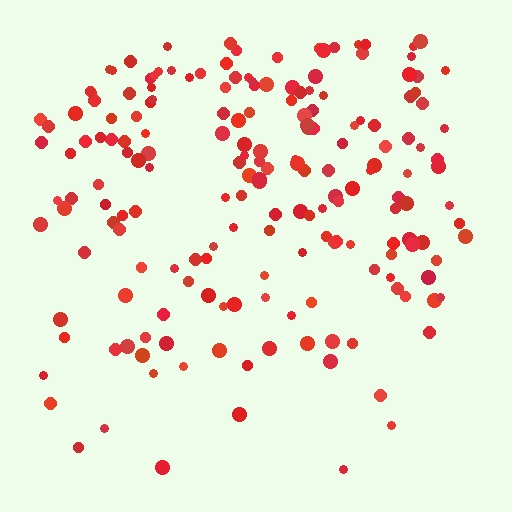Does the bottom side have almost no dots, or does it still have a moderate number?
Still a moderate number, just noticeably fewer than the top.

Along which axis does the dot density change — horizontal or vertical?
Vertical.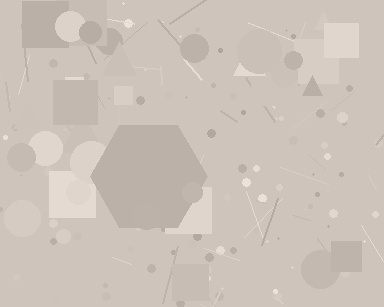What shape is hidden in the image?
A hexagon is hidden in the image.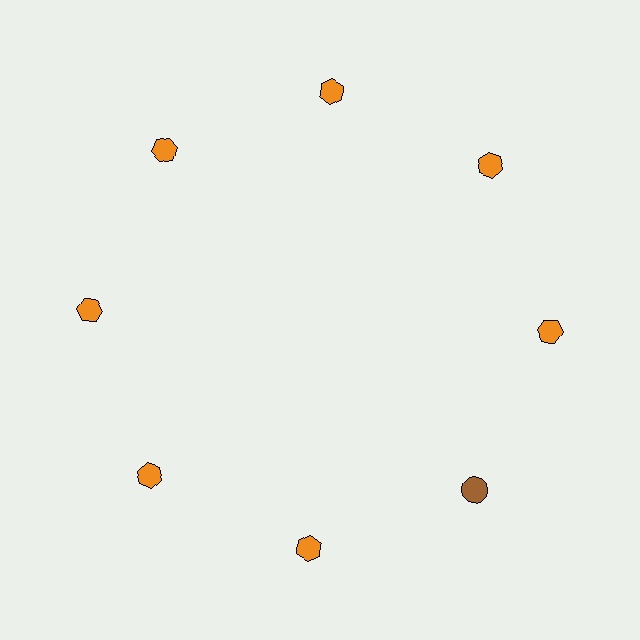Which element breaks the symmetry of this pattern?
The brown circle at roughly the 4 o'clock position breaks the symmetry. All other shapes are orange hexagons.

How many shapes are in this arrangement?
There are 8 shapes arranged in a ring pattern.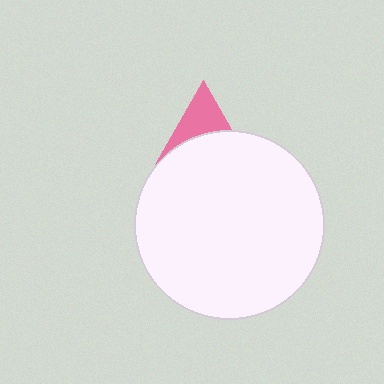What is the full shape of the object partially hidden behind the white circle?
The partially hidden object is a pink triangle.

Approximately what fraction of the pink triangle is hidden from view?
Roughly 55% of the pink triangle is hidden behind the white circle.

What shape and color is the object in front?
The object in front is a white circle.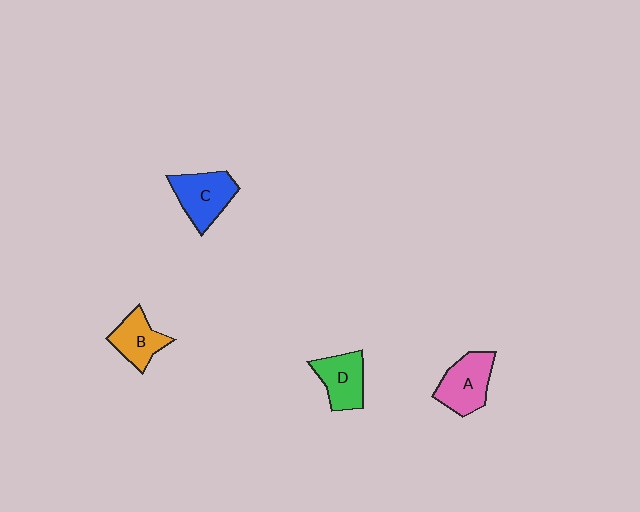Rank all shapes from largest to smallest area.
From largest to smallest: C (blue), A (pink), D (green), B (orange).